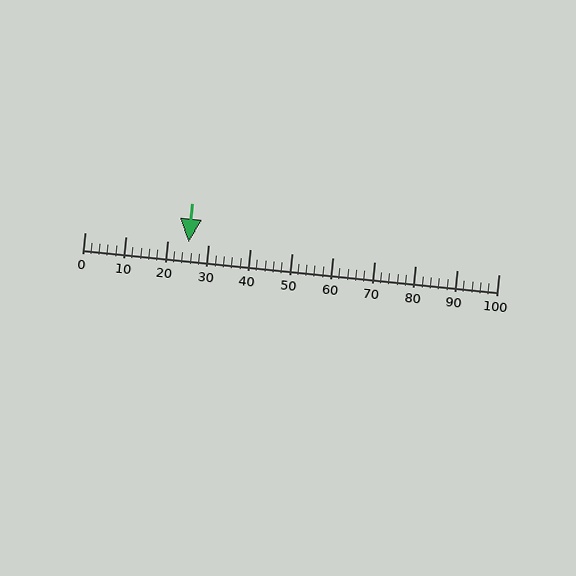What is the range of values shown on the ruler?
The ruler shows values from 0 to 100.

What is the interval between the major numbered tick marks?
The major tick marks are spaced 10 units apart.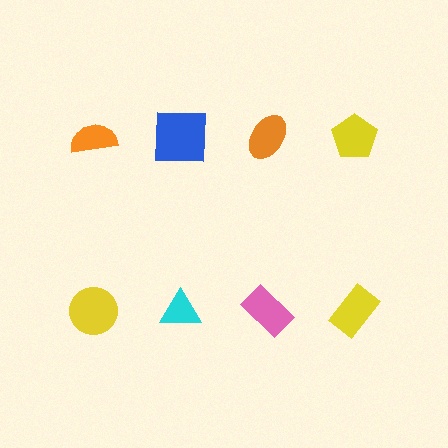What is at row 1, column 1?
An orange semicircle.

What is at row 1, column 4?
A yellow pentagon.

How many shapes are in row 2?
4 shapes.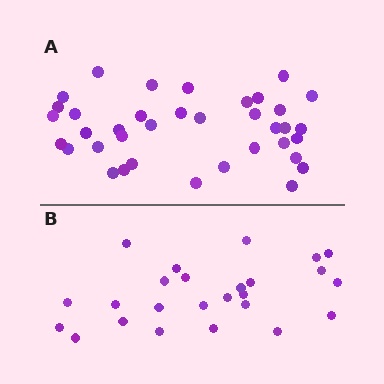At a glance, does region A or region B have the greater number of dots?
Region A (the top region) has more dots.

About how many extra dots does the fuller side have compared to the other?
Region A has roughly 12 or so more dots than region B.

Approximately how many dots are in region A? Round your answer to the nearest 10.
About 40 dots. (The exact count is 37, which rounds to 40.)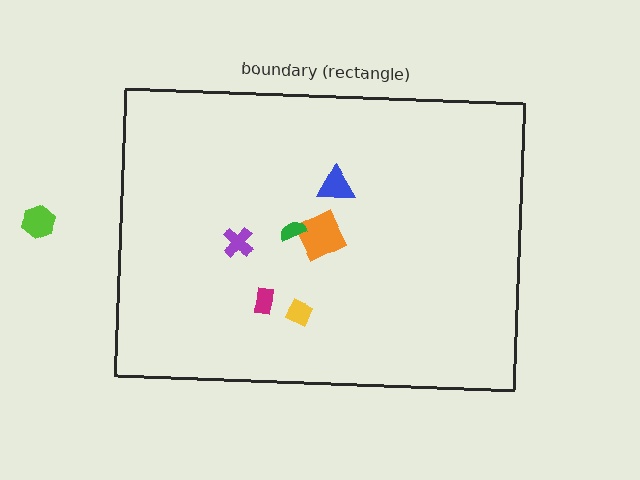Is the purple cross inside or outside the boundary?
Inside.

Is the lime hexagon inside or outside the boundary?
Outside.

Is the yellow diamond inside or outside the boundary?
Inside.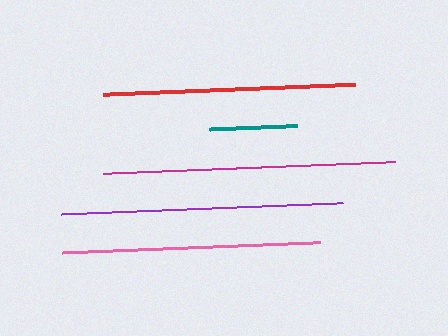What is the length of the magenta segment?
The magenta segment is approximately 292 pixels long.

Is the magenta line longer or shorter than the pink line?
The magenta line is longer than the pink line.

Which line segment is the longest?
The magenta line is the longest at approximately 292 pixels.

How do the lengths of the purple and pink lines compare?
The purple and pink lines are approximately the same length.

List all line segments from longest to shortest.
From longest to shortest: magenta, purple, pink, red, teal.